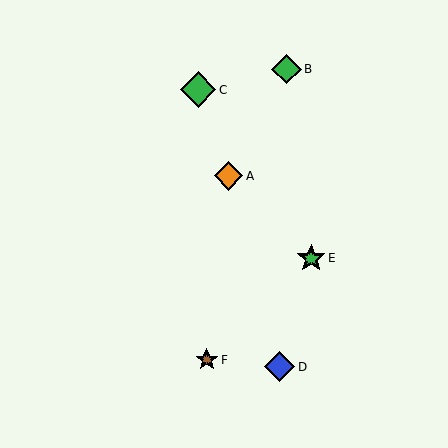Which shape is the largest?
The green diamond (labeled C) is the largest.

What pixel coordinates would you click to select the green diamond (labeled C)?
Click at (198, 90) to select the green diamond C.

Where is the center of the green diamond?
The center of the green diamond is at (286, 69).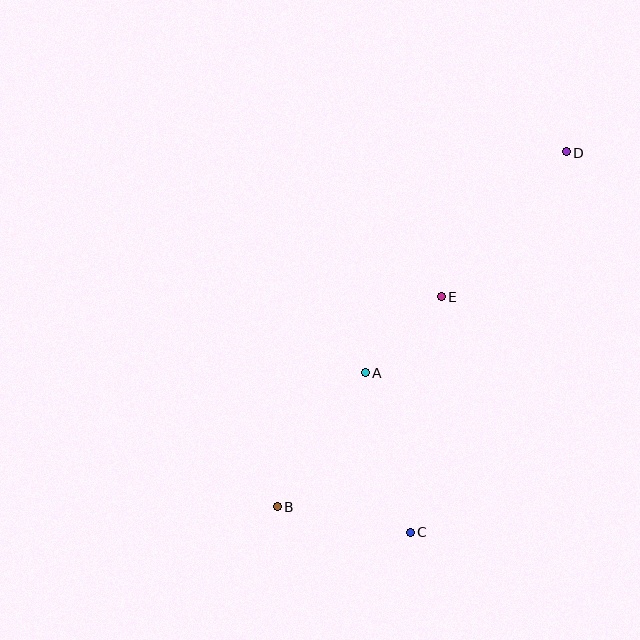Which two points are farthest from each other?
Points B and D are farthest from each other.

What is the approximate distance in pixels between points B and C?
The distance between B and C is approximately 135 pixels.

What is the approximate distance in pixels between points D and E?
The distance between D and E is approximately 191 pixels.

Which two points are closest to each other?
Points A and E are closest to each other.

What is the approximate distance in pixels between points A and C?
The distance between A and C is approximately 166 pixels.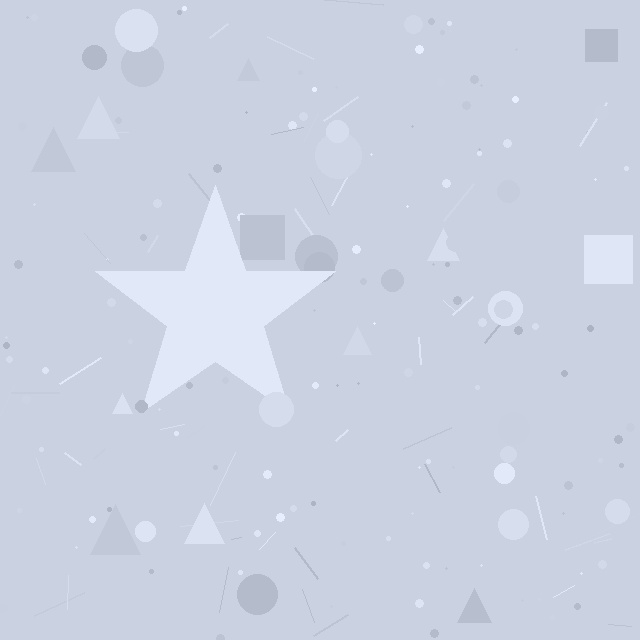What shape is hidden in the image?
A star is hidden in the image.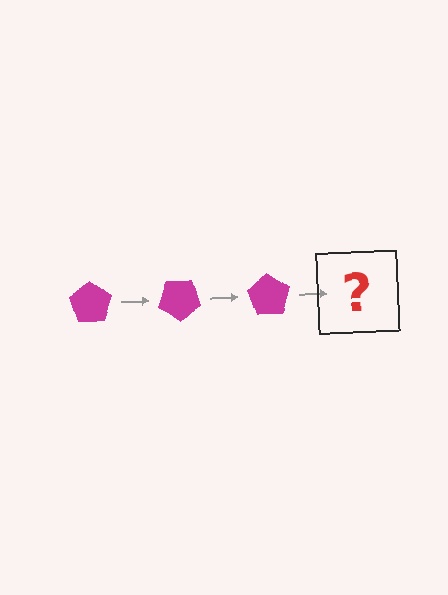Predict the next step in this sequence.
The next step is a magenta pentagon rotated 105 degrees.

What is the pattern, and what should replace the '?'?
The pattern is that the pentagon rotates 35 degrees each step. The '?' should be a magenta pentagon rotated 105 degrees.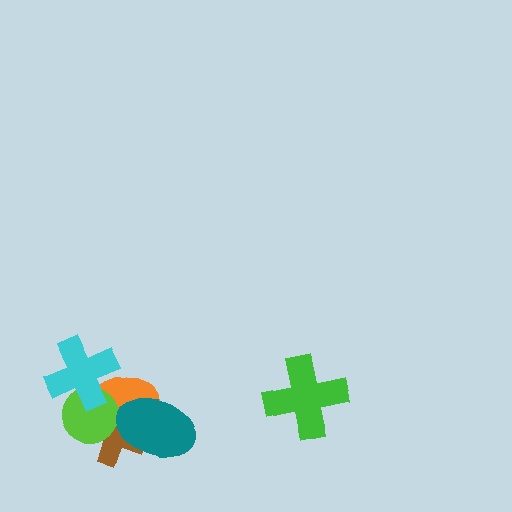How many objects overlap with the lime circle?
3 objects overlap with the lime circle.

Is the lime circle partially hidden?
Yes, it is partially covered by another shape.